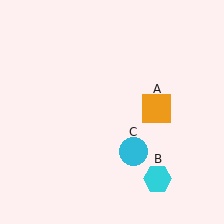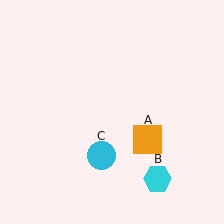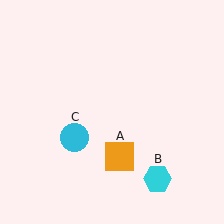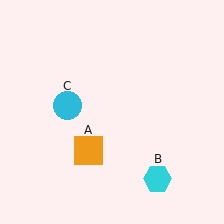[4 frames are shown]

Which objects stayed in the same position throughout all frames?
Cyan hexagon (object B) remained stationary.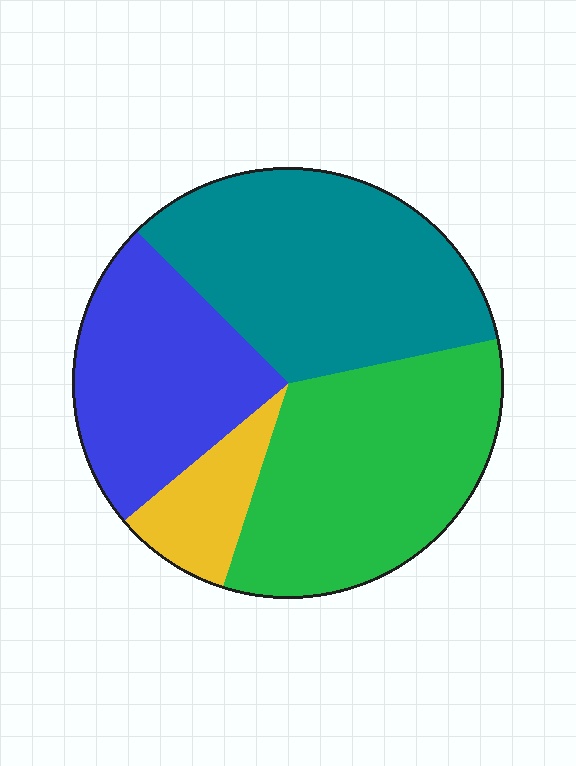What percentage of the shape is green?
Green covers 33% of the shape.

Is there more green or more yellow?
Green.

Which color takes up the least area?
Yellow, at roughly 10%.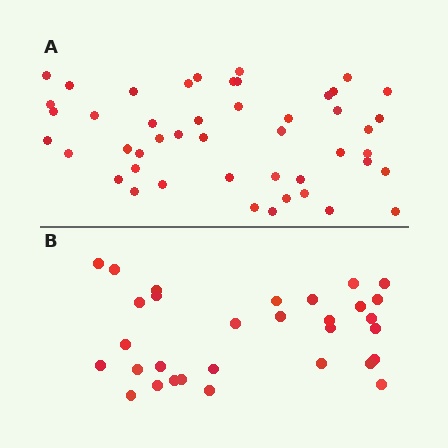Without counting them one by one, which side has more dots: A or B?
Region A (the top region) has more dots.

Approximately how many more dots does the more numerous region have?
Region A has approximately 15 more dots than region B.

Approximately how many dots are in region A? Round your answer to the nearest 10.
About 50 dots. (The exact count is 47, which rounds to 50.)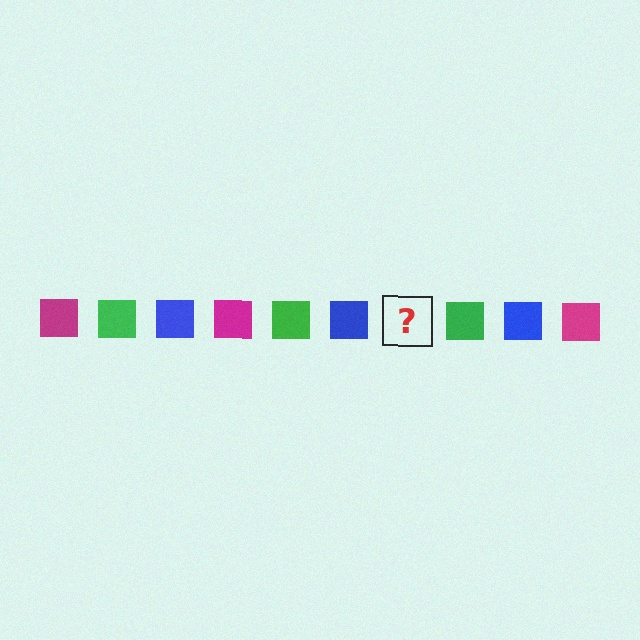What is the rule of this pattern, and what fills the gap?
The rule is that the pattern cycles through magenta, green, blue squares. The gap should be filled with a magenta square.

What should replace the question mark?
The question mark should be replaced with a magenta square.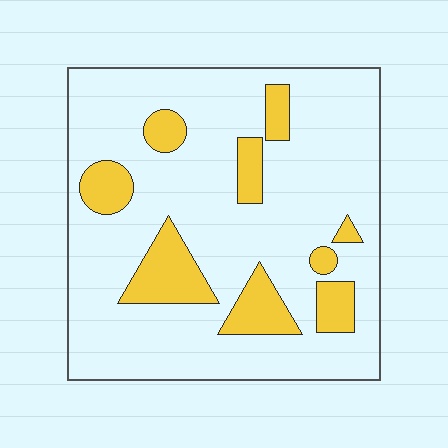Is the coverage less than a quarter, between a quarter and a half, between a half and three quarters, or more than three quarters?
Less than a quarter.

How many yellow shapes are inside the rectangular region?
9.